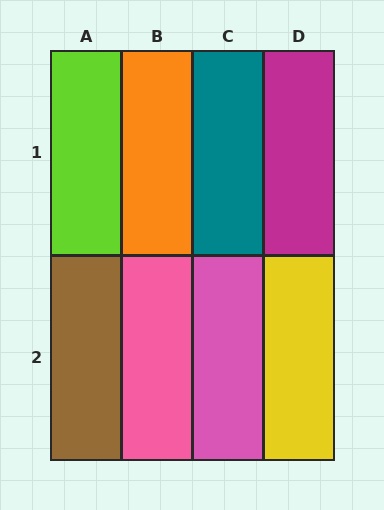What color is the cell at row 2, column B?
Pink.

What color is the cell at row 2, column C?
Pink.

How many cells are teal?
1 cell is teal.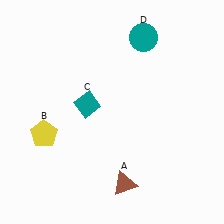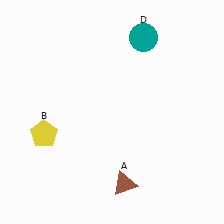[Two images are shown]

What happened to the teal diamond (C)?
The teal diamond (C) was removed in Image 2. It was in the top-left area of Image 1.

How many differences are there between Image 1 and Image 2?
There is 1 difference between the two images.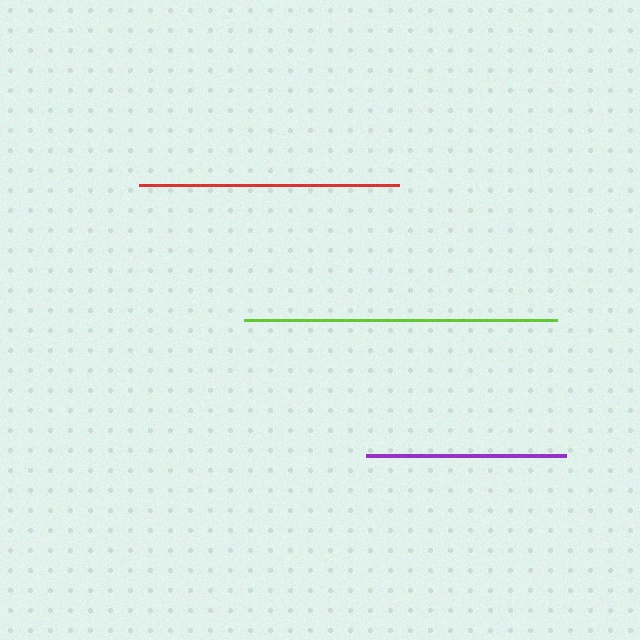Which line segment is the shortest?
The purple line is the shortest at approximately 200 pixels.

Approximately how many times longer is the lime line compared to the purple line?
The lime line is approximately 1.6 times the length of the purple line.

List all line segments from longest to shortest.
From longest to shortest: lime, red, purple.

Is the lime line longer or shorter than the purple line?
The lime line is longer than the purple line.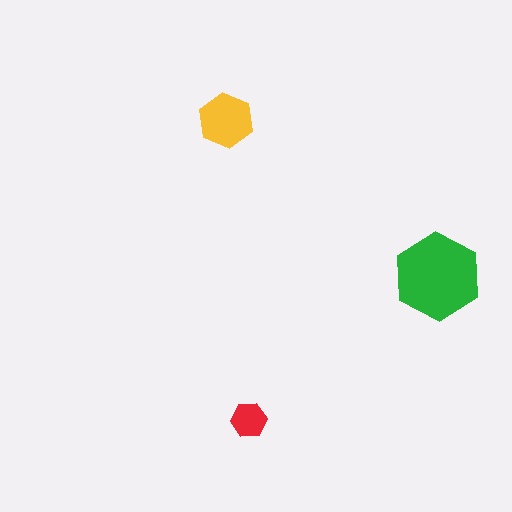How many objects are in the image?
There are 3 objects in the image.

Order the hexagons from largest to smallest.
the green one, the yellow one, the red one.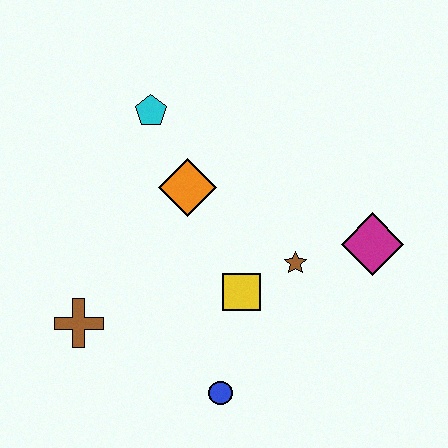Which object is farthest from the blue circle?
The cyan pentagon is farthest from the blue circle.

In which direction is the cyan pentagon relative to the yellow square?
The cyan pentagon is above the yellow square.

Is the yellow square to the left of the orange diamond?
No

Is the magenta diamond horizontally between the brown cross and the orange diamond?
No